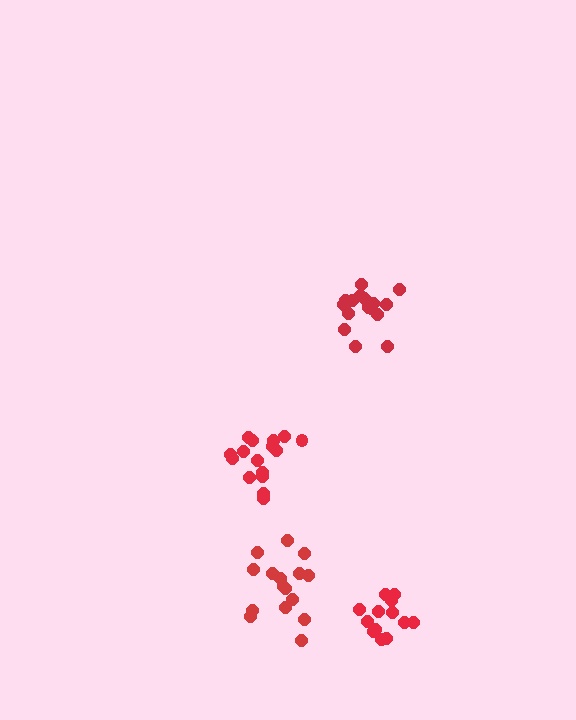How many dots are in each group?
Group 1: 16 dots, Group 2: 13 dots, Group 3: 16 dots, Group 4: 16 dots (61 total).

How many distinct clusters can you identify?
There are 4 distinct clusters.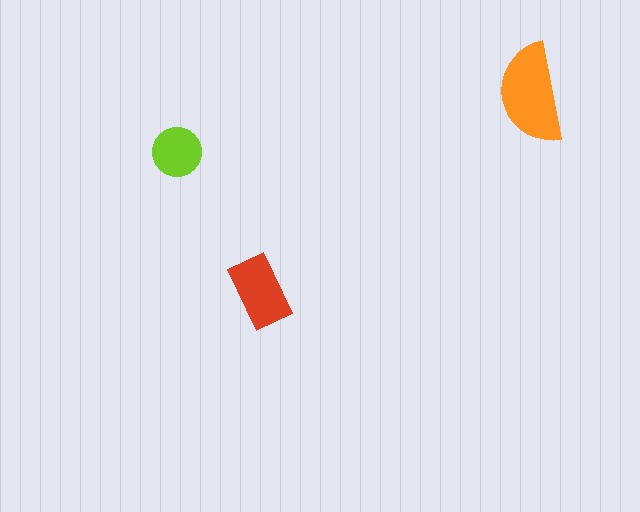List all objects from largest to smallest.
The orange semicircle, the red rectangle, the lime circle.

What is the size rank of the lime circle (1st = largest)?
3rd.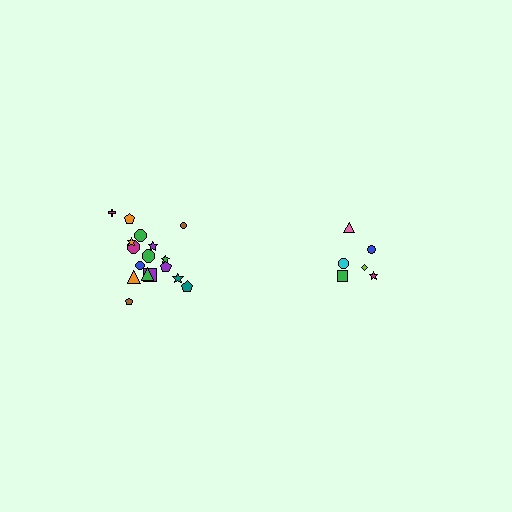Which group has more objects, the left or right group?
The left group.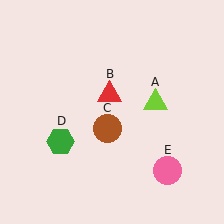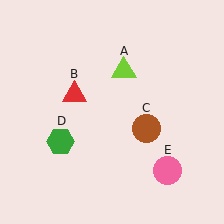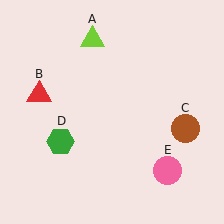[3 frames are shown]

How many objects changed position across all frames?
3 objects changed position: lime triangle (object A), red triangle (object B), brown circle (object C).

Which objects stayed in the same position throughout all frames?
Green hexagon (object D) and pink circle (object E) remained stationary.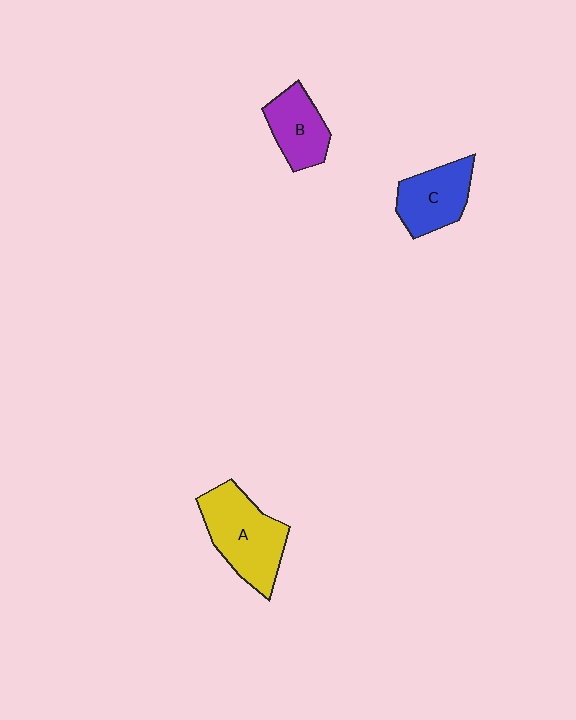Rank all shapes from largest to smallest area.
From largest to smallest: A (yellow), C (blue), B (purple).